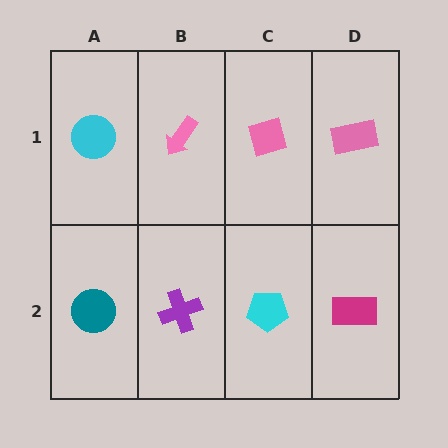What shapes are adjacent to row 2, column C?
A pink diamond (row 1, column C), a purple cross (row 2, column B), a magenta rectangle (row 2, column D).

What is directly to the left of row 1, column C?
A pink arrow.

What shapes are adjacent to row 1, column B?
A purple cross (row 2, column B), a cyan circle (row 1, column A), a pink diamond (row 1, column C).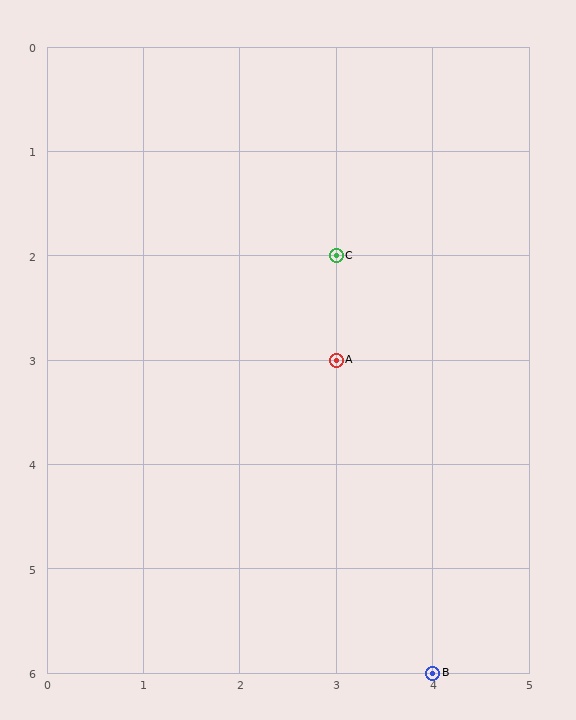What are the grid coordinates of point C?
Point C is at grid coordinates (3, 2).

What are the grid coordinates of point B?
Point B is at grid coordinates (4, 6).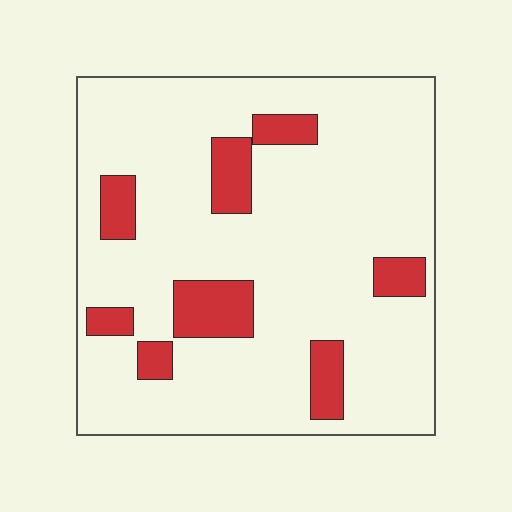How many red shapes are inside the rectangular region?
8.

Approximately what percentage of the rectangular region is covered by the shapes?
Approximately 15%.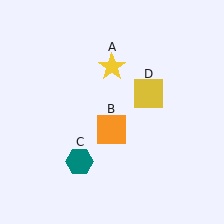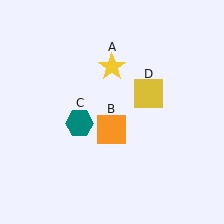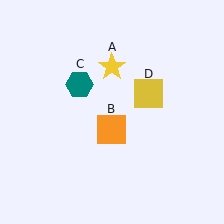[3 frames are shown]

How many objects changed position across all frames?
1 object changed position: teal hexagon (object C).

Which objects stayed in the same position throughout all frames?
Yellow star (object A) and orange square (object B) and yellow square (object D) remained stationary.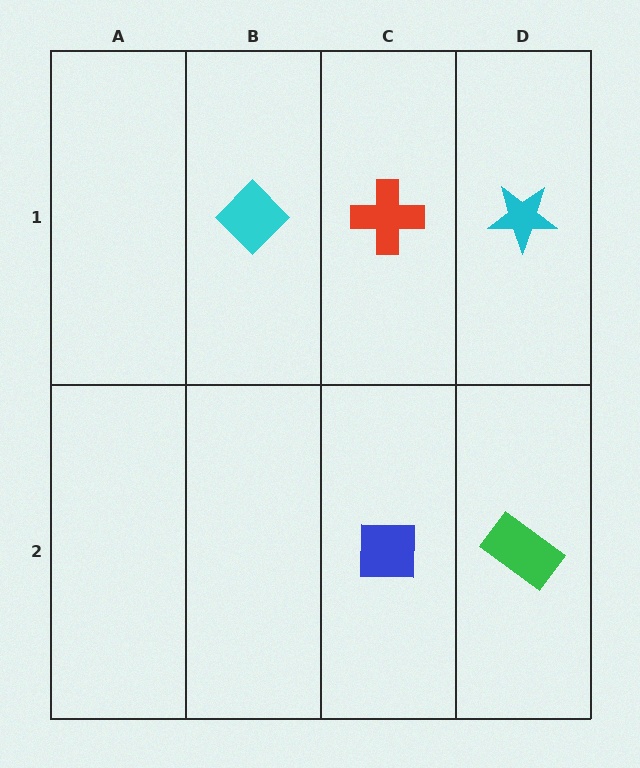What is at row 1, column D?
A cyan star.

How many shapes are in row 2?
2 shapes.